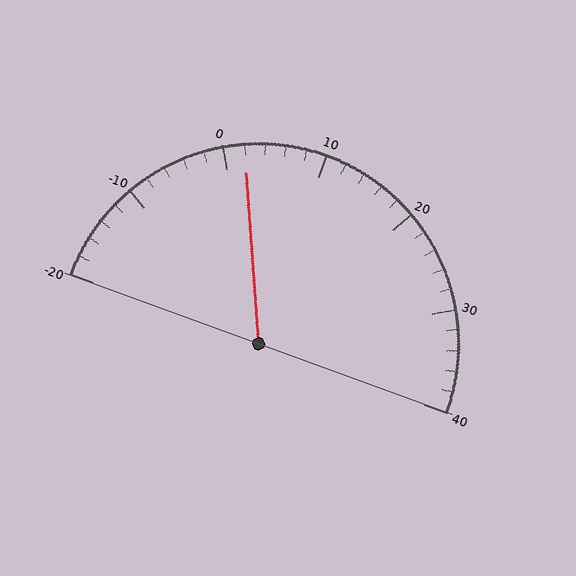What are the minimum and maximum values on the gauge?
The gauge ranges from -20 to 40.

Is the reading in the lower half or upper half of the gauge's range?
The reading is in the lower half of the range (-20 to 40).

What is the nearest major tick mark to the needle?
The nearest major tick mark is 0.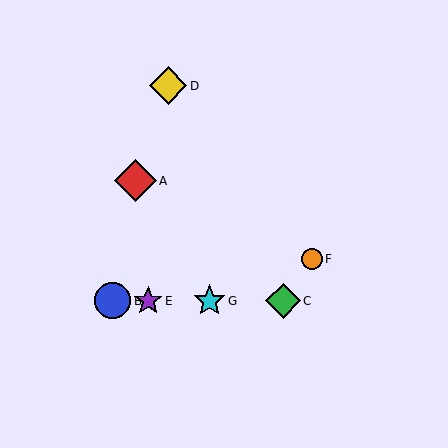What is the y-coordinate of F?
Object F is at y≈259.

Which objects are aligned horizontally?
Objects B, C, E, G are aligned horizontally.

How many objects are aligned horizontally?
4 objects (B, C, E, G) are aligned horizontally.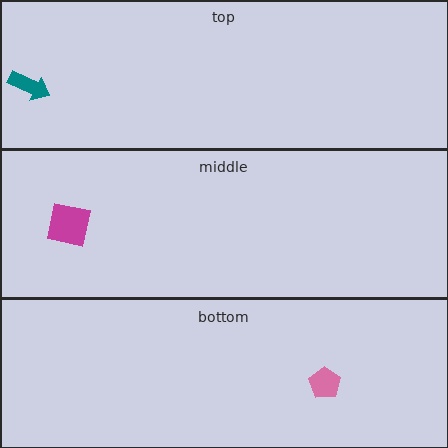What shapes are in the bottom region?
The pink pentagon.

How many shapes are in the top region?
1.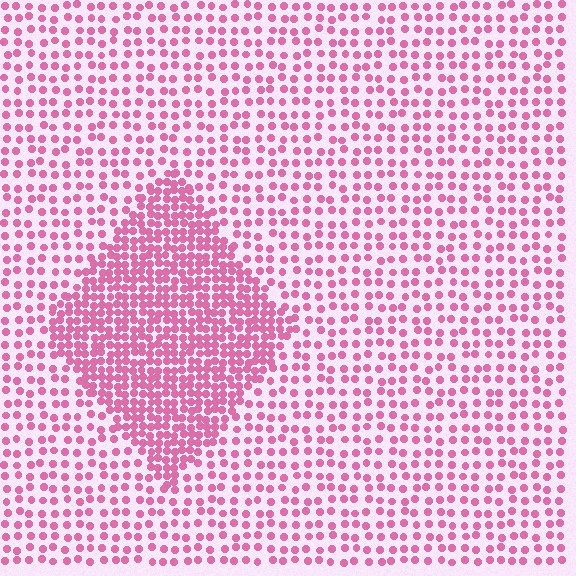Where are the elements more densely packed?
The elements are more densely packed inside the diamond boundary.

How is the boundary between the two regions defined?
The boundary is defined by a change in element density (approximately 2.2x ratio). All elements are the same color, size, and shape.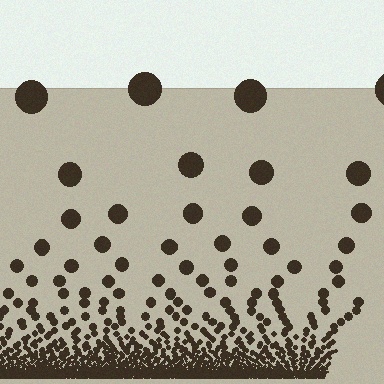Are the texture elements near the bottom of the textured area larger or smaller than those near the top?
Smaller. The gradient is inverted — elements near the bottom are smaller and denser.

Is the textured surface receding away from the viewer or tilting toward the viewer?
The surface appears to tilt toward the viewer. Texture elements get larger and sparser toward the top.